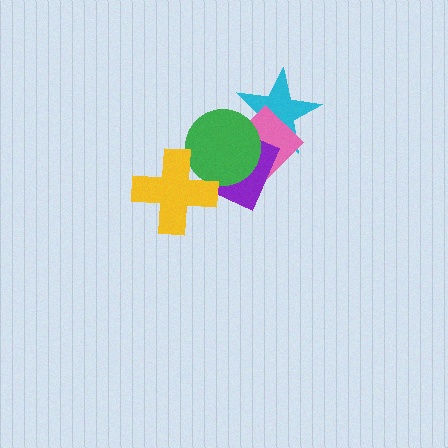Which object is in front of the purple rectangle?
The green circle is in front of the purple rectangle.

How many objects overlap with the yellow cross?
1 object overlaps with the yellow cross.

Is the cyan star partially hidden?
Yes, it is partially covered by another shape.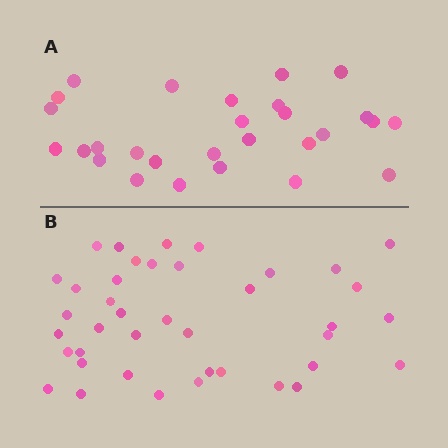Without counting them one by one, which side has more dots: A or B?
Region B (the bottom region) has more dots.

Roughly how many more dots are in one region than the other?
Region B has roughly 12 or so more dots than region A.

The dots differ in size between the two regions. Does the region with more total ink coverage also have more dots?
No. Region A has more total ink coverage because its dots are larger, but region B actually contains more individual dots. Total area can be misleading — the number of items is what matters here.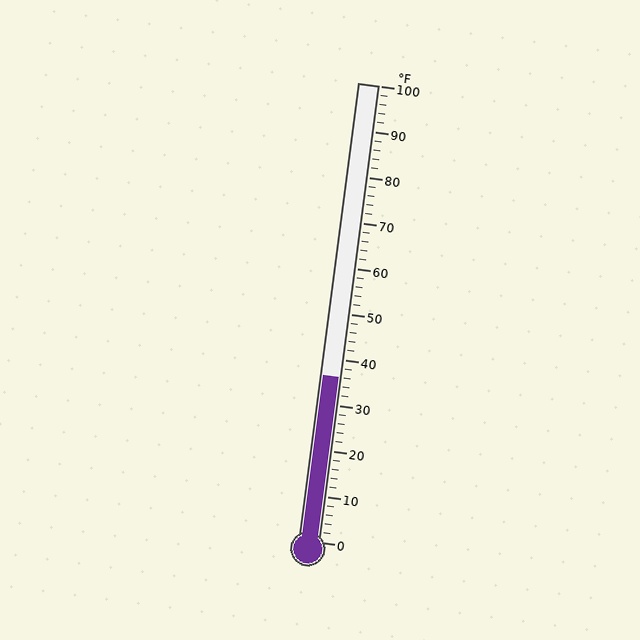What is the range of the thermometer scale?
The thermometer scale ranges from 0°F to 100°F.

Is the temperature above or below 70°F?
The temperature is below 70°F.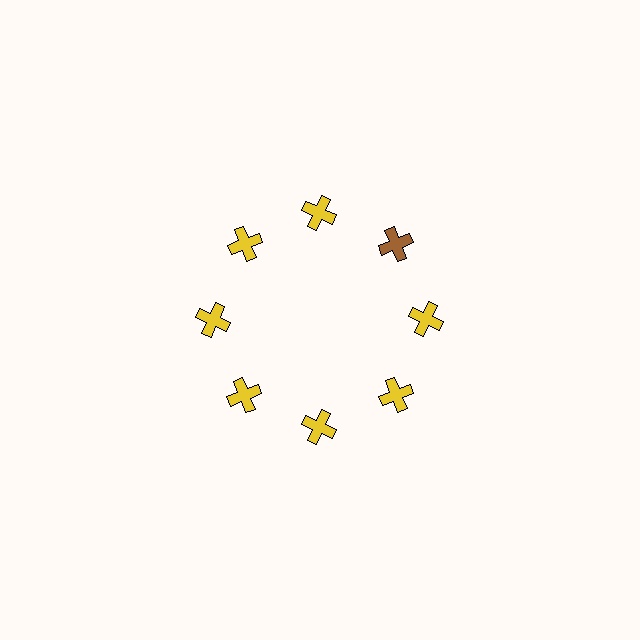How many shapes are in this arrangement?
There are 8 shapes arranged in a ring pattern.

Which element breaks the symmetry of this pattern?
The brown cross at roughly the 2 o'clock position breaks the symmetry. All other shapes are yellow crosses.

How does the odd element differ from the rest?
It has a different color: brown instead of yellow.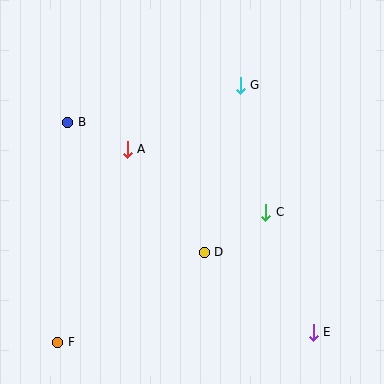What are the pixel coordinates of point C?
Point C is at (266, 212).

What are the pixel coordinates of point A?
Point A is at (127, 149).